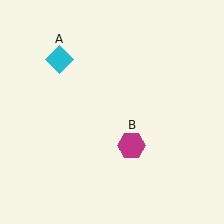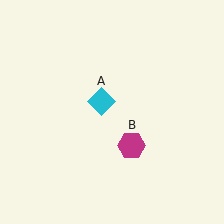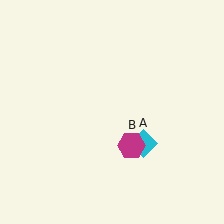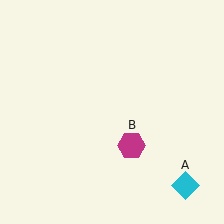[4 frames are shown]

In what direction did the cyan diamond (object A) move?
The cyan diamond (object A) moved down and to the right.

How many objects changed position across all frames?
1 object changed position: cyan diamond (object A).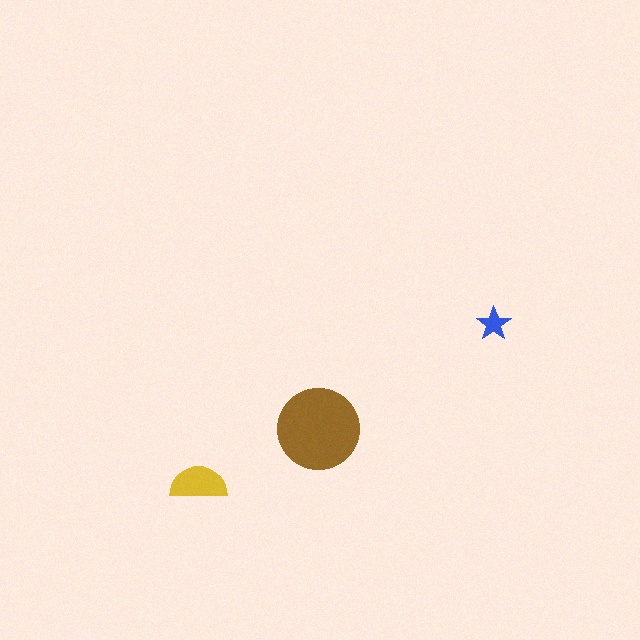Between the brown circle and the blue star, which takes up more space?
The brown circle.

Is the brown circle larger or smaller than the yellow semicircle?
Larger.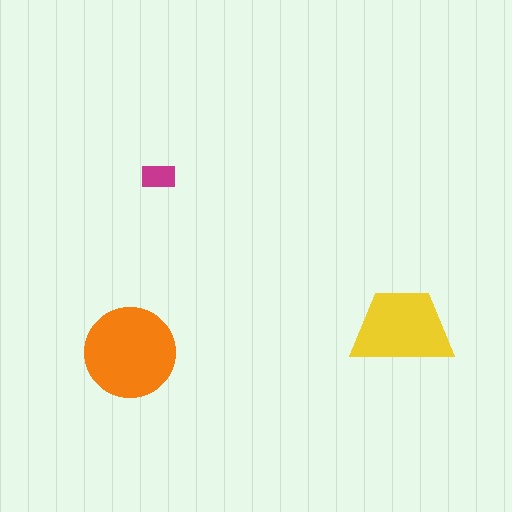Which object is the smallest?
The magenta rectangle.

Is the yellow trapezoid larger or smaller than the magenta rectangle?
Larger.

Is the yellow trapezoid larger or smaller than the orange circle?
Smaller.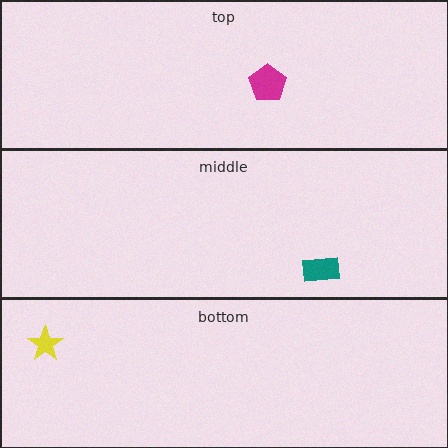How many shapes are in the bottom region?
1.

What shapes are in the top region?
The magenta pentagon.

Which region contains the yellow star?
The bottom region.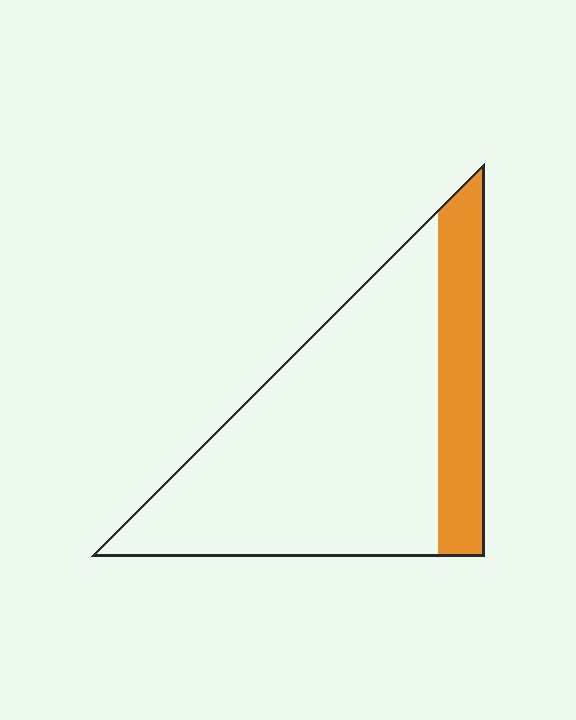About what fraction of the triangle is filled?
About one fifth (1/5).